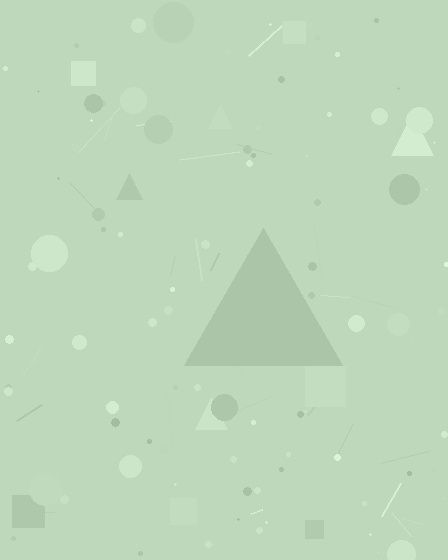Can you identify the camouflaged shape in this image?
The camouflaged shape is a triangle.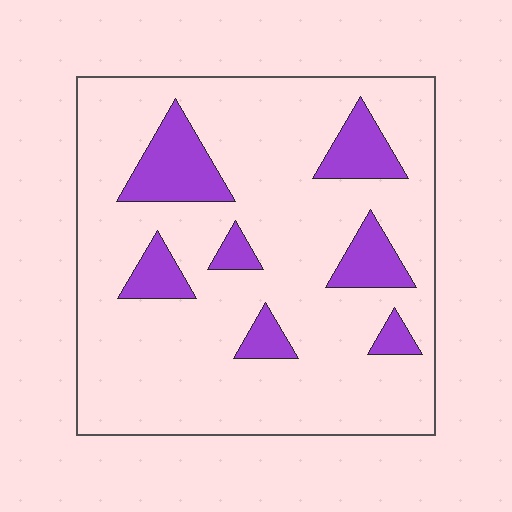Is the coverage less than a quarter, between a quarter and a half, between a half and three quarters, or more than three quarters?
Less than a quarter.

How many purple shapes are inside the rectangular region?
7.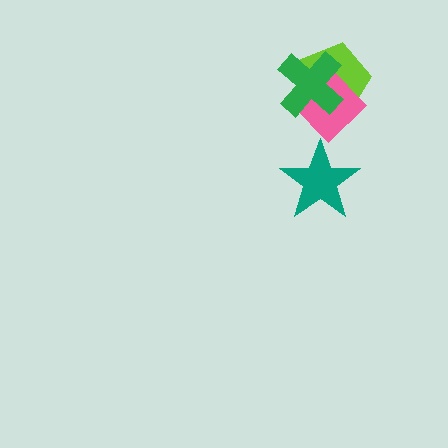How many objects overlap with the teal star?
0 objects overlap with the teal star.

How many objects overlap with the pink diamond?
2 objects overlap with the pink diamond.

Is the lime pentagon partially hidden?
Yes, it is partially covered by another shape.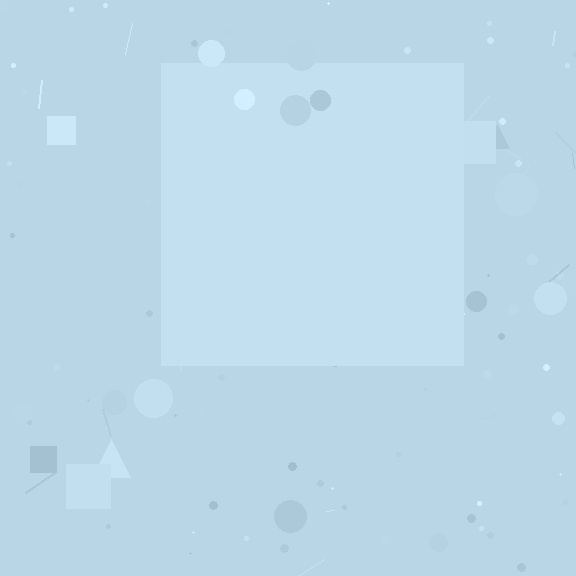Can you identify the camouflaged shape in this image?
The camouflaged shape is a square.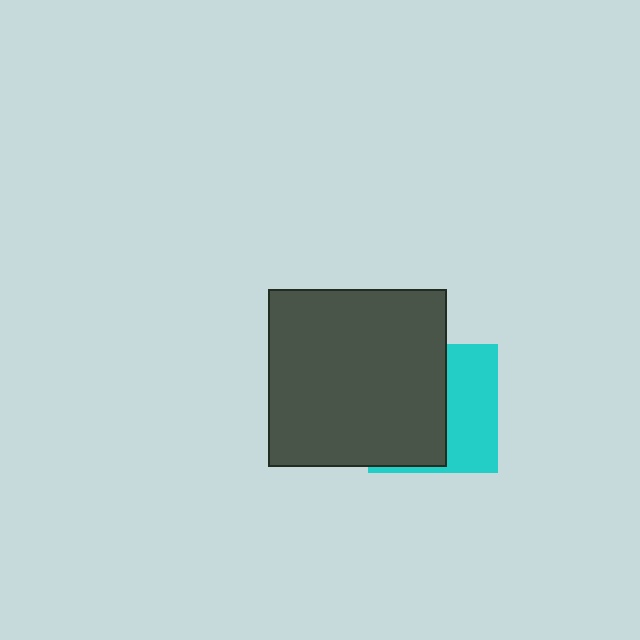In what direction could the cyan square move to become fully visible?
The cyan square could move right. That would shift it out from behind the dark gray square entirely.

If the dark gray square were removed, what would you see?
You would see the complete cyan square.